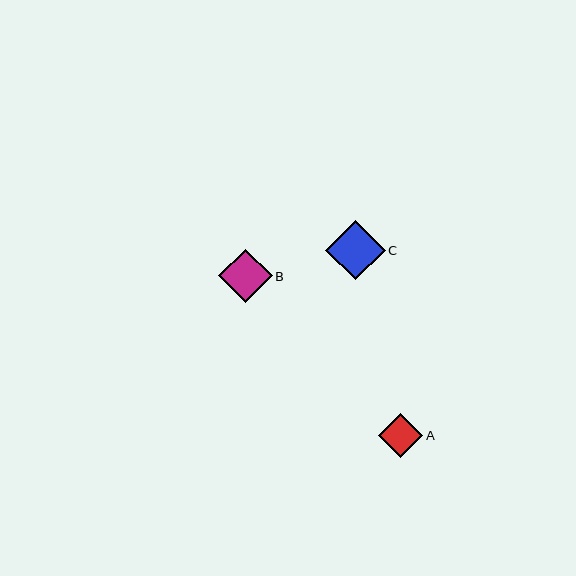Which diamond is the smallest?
Diamond A is the smallest with a size of approximately 45 pixels.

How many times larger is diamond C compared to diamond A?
Diamond C is approximately 1.3 times the size of diamond A.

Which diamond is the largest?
Diamond C is the largest with a size of approximately 60 pixels.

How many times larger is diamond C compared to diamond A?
Diamond C is approximately 1.3 times the size of diamond A.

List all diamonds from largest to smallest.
From largest to smallest: C, B, A.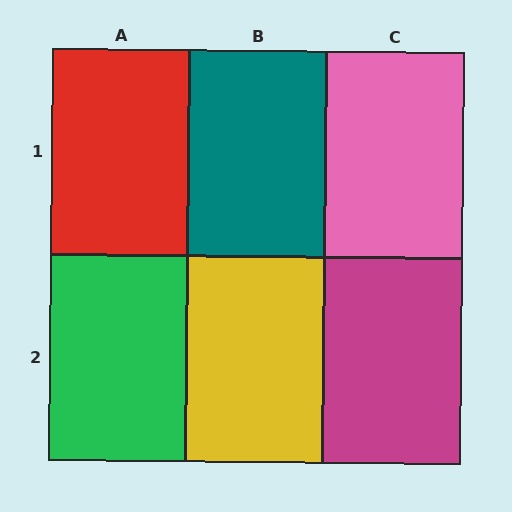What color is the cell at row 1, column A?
Red.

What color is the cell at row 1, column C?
Pink.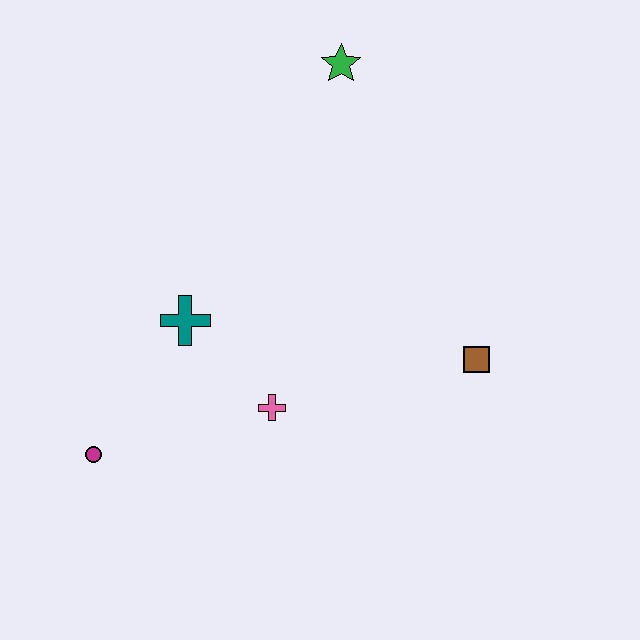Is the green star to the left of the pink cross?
No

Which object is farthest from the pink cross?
The green star is farthest from the pink cross.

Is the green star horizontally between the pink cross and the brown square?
Yes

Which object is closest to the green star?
The teal cross is closest to the green star.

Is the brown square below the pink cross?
No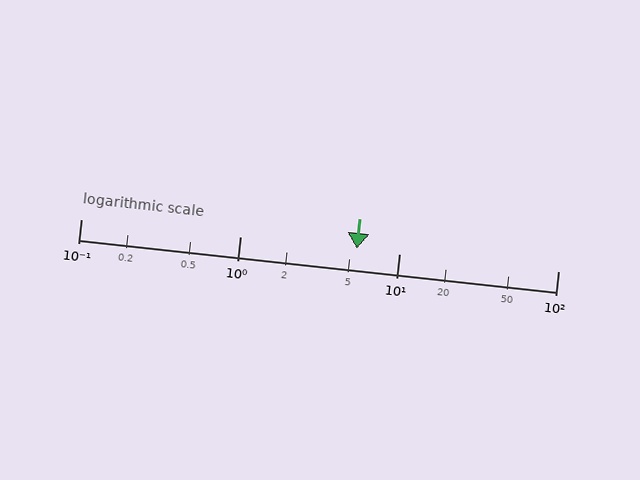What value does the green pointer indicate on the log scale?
The pointer indicates approximately 5.4.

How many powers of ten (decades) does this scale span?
The scale spans 3 decades, from 0.1 to 100.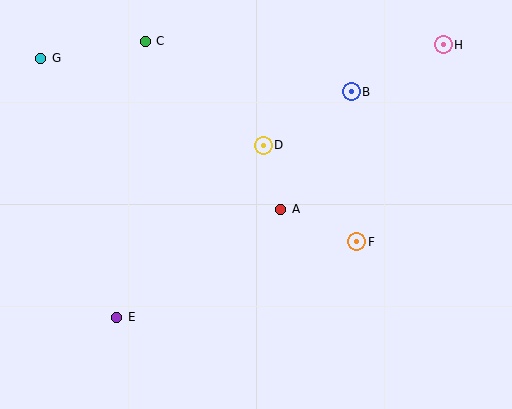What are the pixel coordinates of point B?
Point B is at (351, 92).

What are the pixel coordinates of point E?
Point E is at (117, 317).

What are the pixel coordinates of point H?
Point H is at (443, 45).